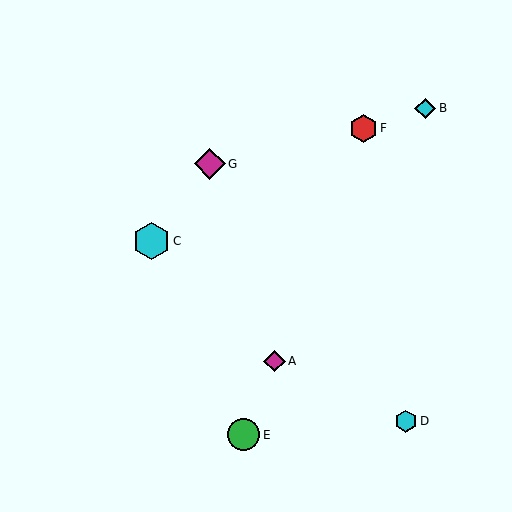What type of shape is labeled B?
Shape B is a cyan diamond.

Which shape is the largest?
The cyan hexagon (labeled C) is the largest.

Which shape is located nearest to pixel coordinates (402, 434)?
The cyan hexagon (labeled D) at (406, 421) is nearest to that location.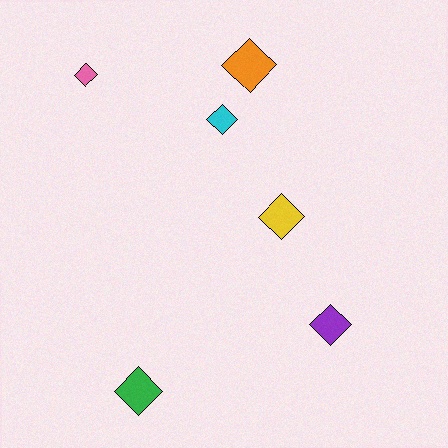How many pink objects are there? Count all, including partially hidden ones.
There is 1 pink object.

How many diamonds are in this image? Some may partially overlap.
There are 6 diamonds.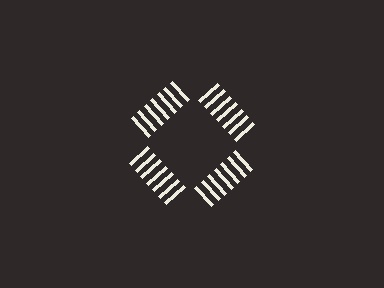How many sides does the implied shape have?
4 sides — the line-ends trace a square.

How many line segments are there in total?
28 — 7 along each of the 4 edges.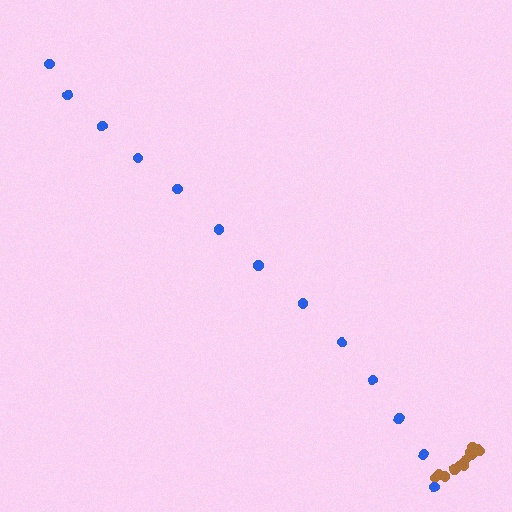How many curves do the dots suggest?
There are 2 distinct paths.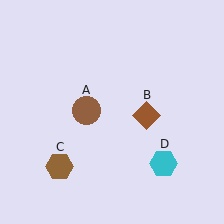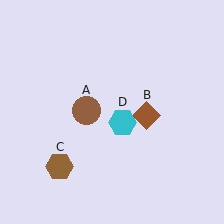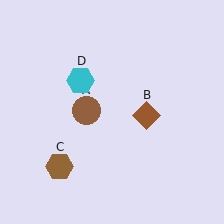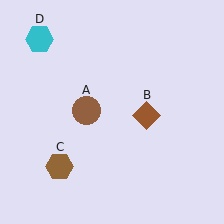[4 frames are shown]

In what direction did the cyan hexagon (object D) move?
The cyan hexagon (object D) moved up and to the left.